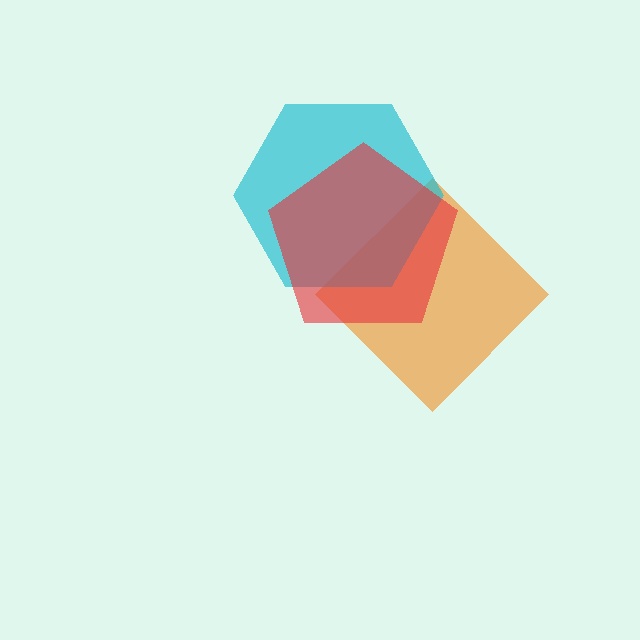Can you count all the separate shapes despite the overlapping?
Yes, there are 3 separate shapes.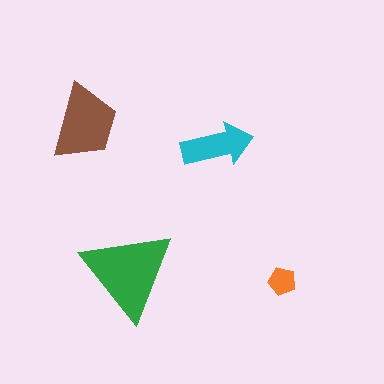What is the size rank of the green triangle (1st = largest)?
1st.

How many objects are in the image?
There are 4 objects in the image.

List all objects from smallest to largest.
The orange pentagon, the cyan arrow, the brown trapezoid, the green triangle.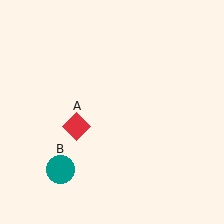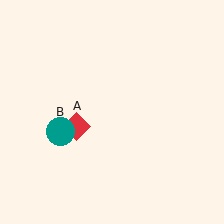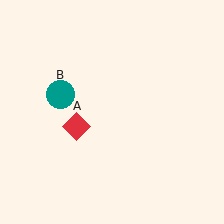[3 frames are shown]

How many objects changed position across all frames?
1 object changed position: teal circle (object B).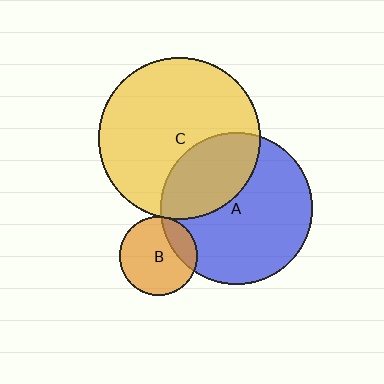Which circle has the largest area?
Circle C (yellow).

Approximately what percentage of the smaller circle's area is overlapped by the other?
Approximately 35%.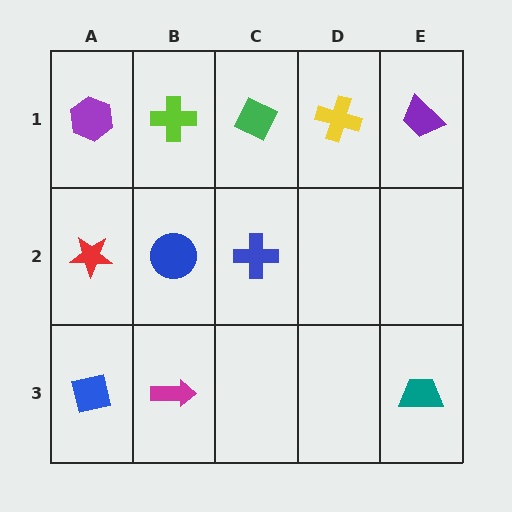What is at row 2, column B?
A blue circle.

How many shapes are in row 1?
5 shapes.